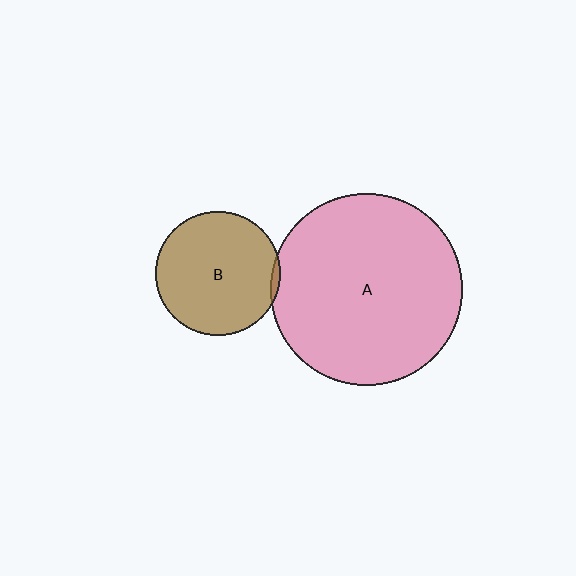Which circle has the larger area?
Circle A (pink).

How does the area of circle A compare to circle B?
Approximately 2.4 times.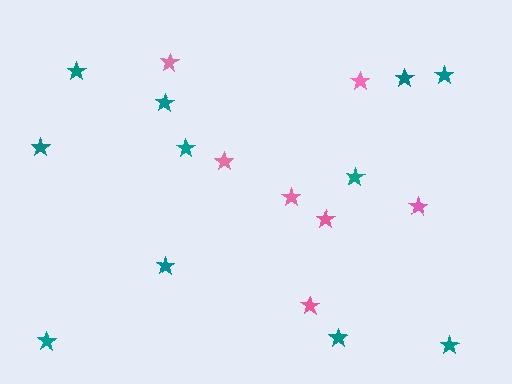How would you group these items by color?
There are 2 groups: one group of pink stars (7) and one group of teal stars (11).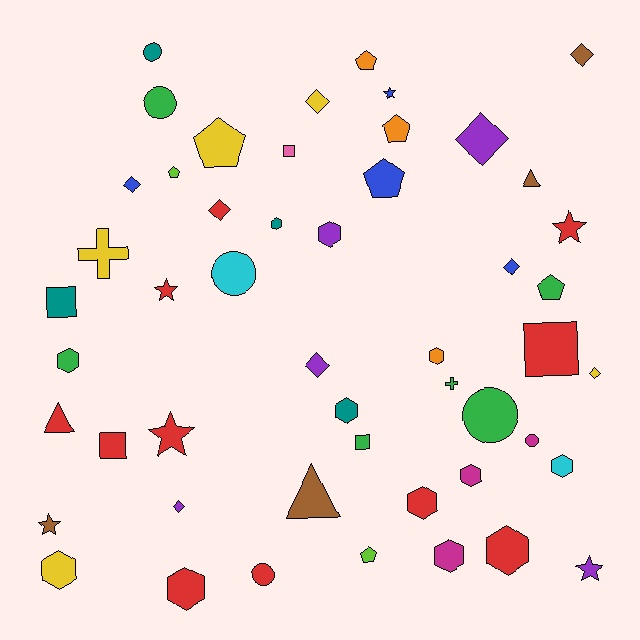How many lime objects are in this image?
There are 2 lime objects.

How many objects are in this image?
There are 50 objects.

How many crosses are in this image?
There are 2 crosses.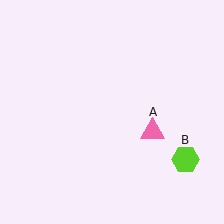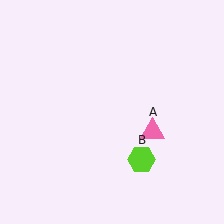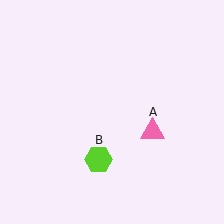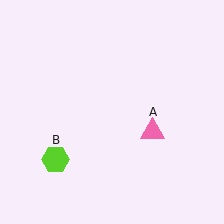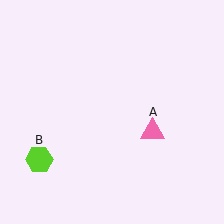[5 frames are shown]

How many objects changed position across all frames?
1 object changed position: lime hexagon (object B).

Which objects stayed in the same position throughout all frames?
Pink triangle (object A) remained stationary.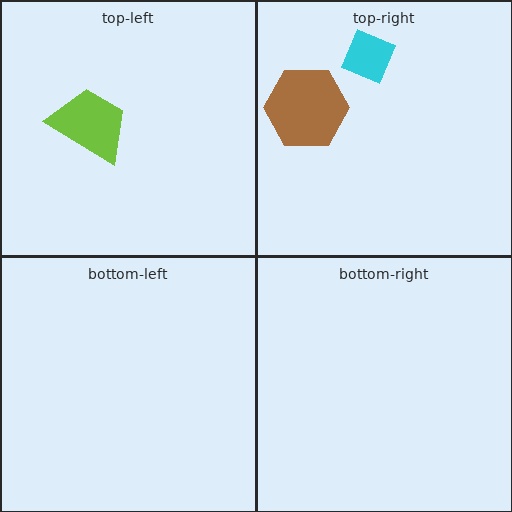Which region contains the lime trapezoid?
The top-left region.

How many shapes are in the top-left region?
1.